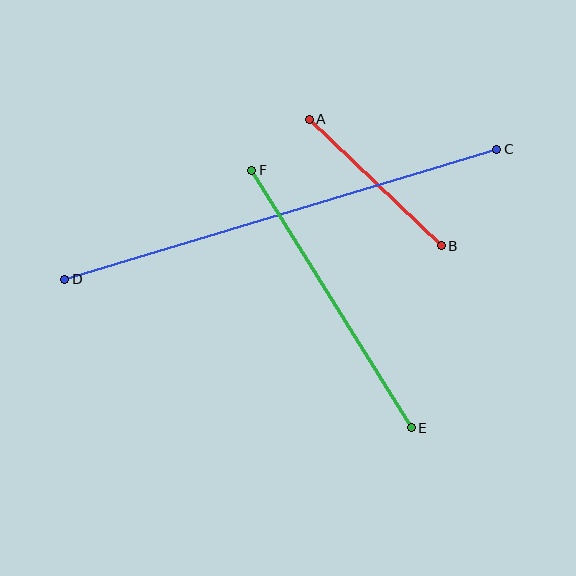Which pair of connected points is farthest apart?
Points C and D are farthest apart.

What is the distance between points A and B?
The distance is approximately 183 pixels.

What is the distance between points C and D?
The distance is approximately 451 pixels.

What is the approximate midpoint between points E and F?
The midpoint is at approximately (331, 299) pixels.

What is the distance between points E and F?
The distance is approximately 303 pixels.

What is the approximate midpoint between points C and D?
The midpoint is at approximately (281, 214) pixels.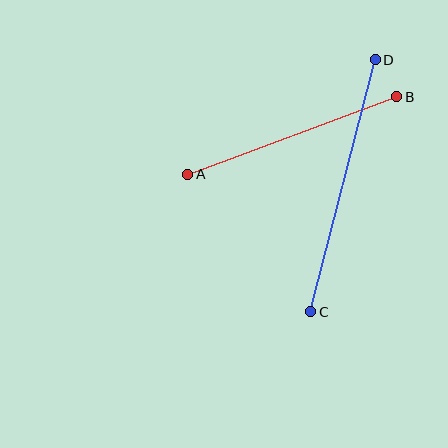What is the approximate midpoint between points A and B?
The midpoint is at approximately (292, 136) pixels.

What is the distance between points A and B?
The distance is approximately 223 pixels.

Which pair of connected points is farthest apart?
Points C and D are farthest apart.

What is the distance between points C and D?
The distance is approximately 260 pixels.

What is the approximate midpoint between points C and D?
The midpoint is at approximately (343, 186) pixels.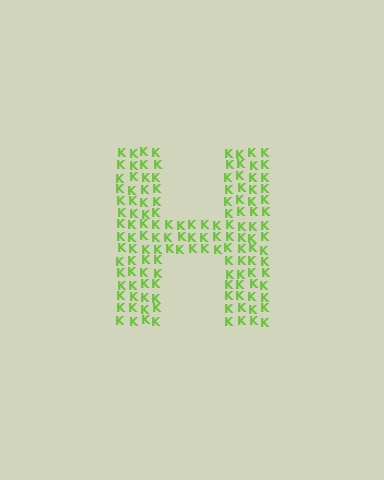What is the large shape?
The large shape is the letter H.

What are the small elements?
The small elements are letter K's.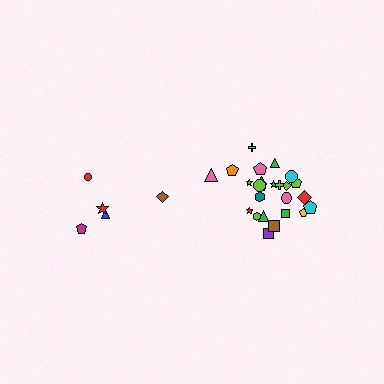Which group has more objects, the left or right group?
The right group.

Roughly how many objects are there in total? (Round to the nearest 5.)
Roughly 30 objects in total.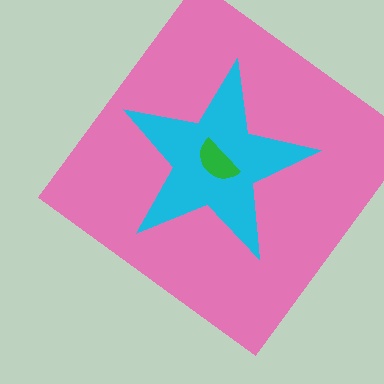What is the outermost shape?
The pink diamond.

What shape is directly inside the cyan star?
The green semicircle.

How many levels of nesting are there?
3.